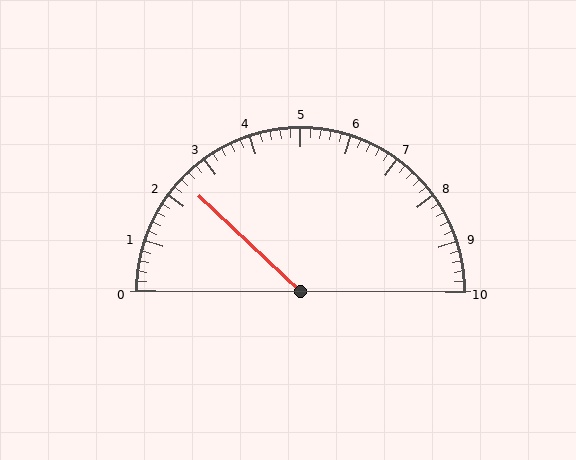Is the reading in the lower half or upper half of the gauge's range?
The reading is in the lower half of the range (0 to 10).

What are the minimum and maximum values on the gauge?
The gauge ranges from 0 to 10.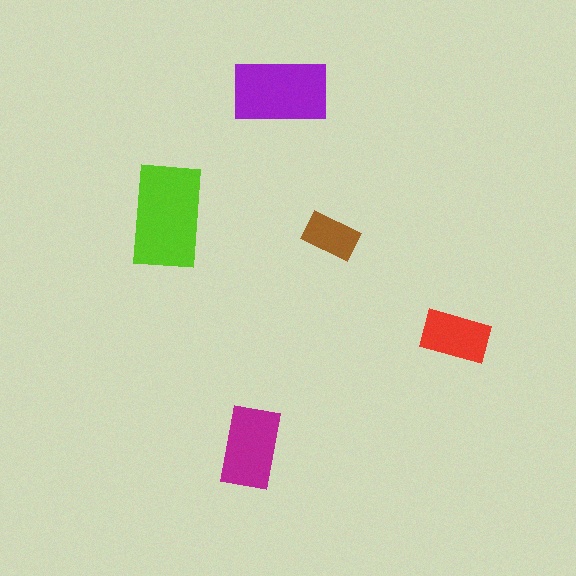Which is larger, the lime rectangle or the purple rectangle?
The lime one.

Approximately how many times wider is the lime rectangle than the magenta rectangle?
About 1.5 times wider.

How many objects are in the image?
There are 5 objects in the image.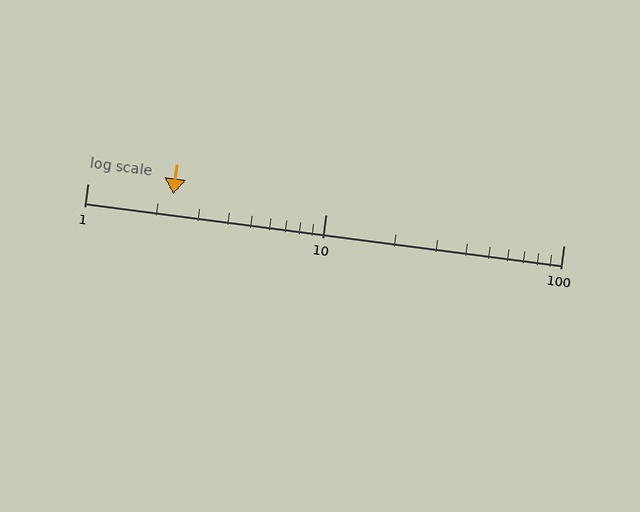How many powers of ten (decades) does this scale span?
The scale spans 2 decades, from 1 to 100.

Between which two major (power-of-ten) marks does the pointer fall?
The pointer is between 1 and 10.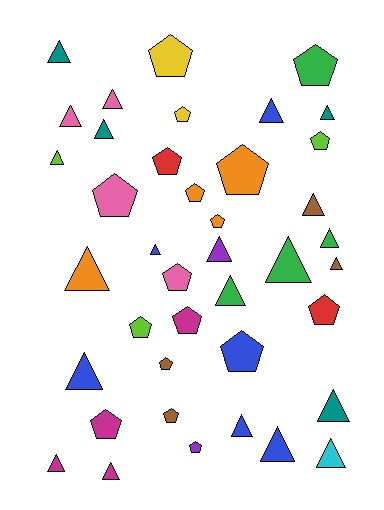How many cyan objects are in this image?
There is 1 cyan object.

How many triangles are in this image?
There are 22 triangles.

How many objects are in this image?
There are 40 objects.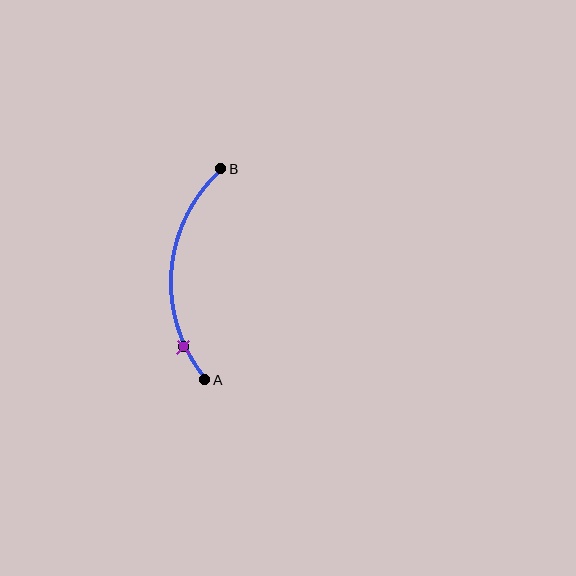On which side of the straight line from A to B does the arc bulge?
The arc bulges to the left of the straight line connecting A and B.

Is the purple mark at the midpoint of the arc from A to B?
No. The purple mark lies on the arc but is closer to endpoint A. The arc midpoint would be at the point on the curve equidistant along the arc from both A and B.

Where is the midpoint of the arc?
The arc midpoint is the point on the curve farthest from the straight line joining A and B. It sits to the left of that line.